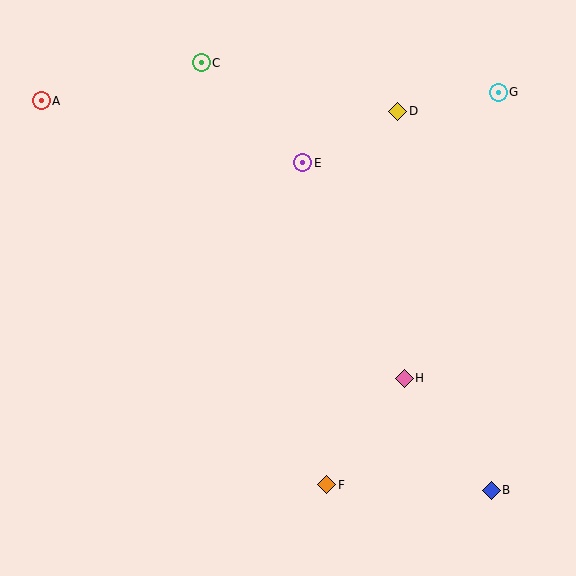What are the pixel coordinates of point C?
Point C is at (201, 63).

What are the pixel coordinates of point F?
Point F is at (327, 485).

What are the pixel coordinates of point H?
Point H is at (404, 378).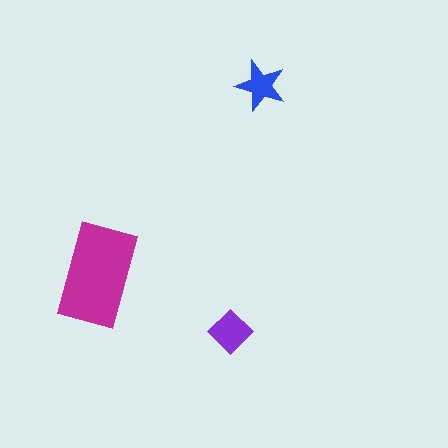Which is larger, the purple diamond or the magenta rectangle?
The magenta rectangle.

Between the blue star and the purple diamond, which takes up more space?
The purple diamond.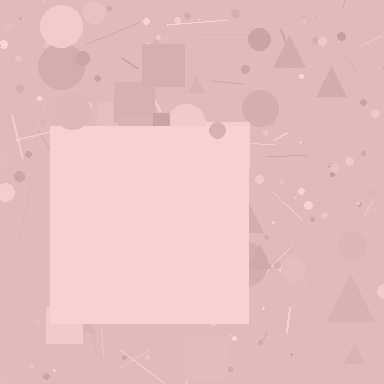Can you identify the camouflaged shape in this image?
The camouflaged shape is a square.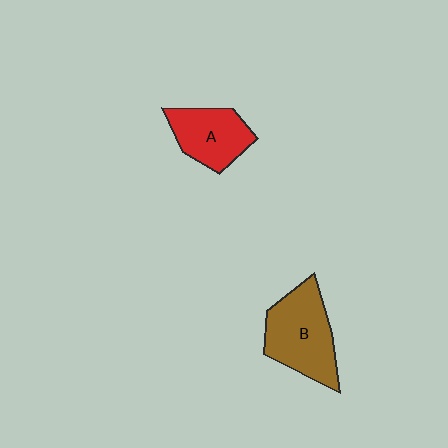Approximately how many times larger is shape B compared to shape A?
Approximately 1.3 times.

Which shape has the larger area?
Shape B (brown).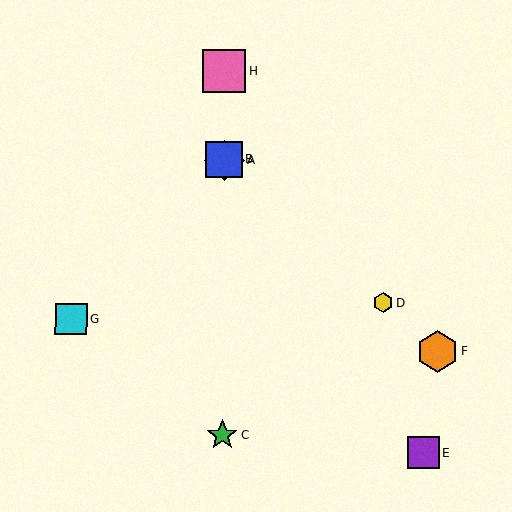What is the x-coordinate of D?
Object D is at x≈383.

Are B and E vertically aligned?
No, B is at x≈224 and E is at x≈423.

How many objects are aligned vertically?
4 objects (A, B, C, H) are aligned vertically.